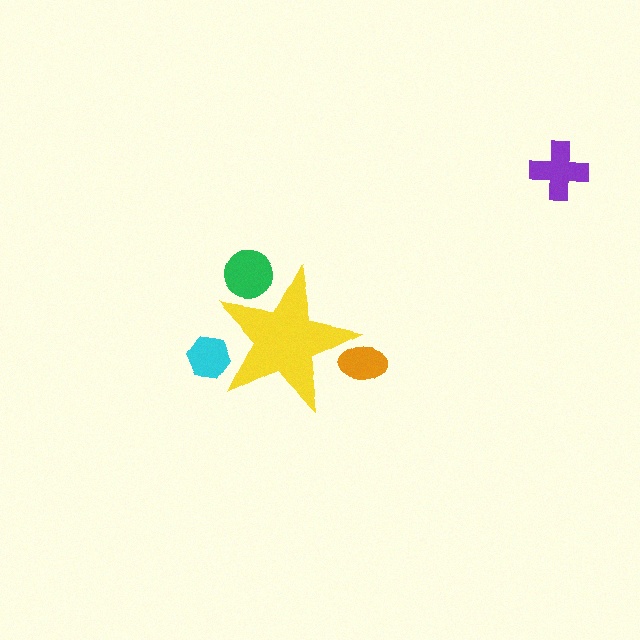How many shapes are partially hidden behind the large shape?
3 shapes are partially hidden.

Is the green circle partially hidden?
Yes, the green circle is partially hidden behind the yellow star.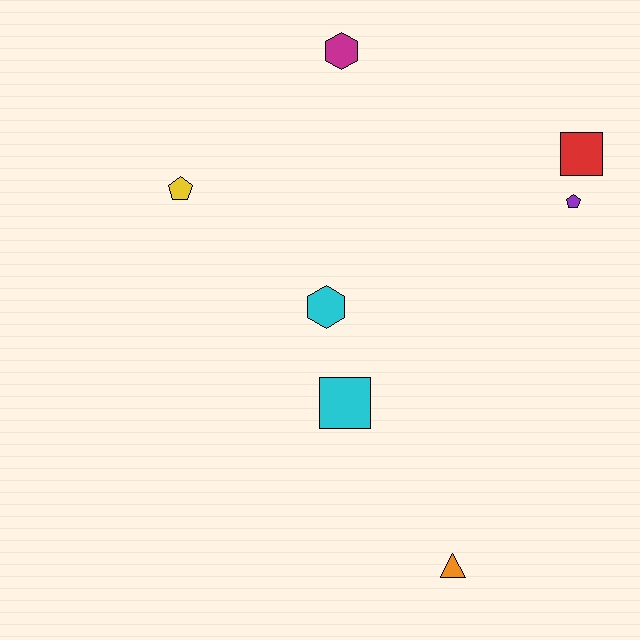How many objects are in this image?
There are 7 objects.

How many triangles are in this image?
There is 1 triangle.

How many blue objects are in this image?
There are no blue objects.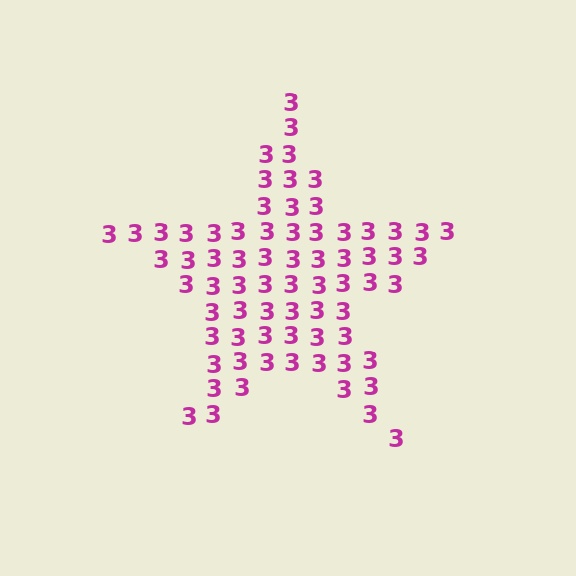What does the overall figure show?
The overall figure shows a star.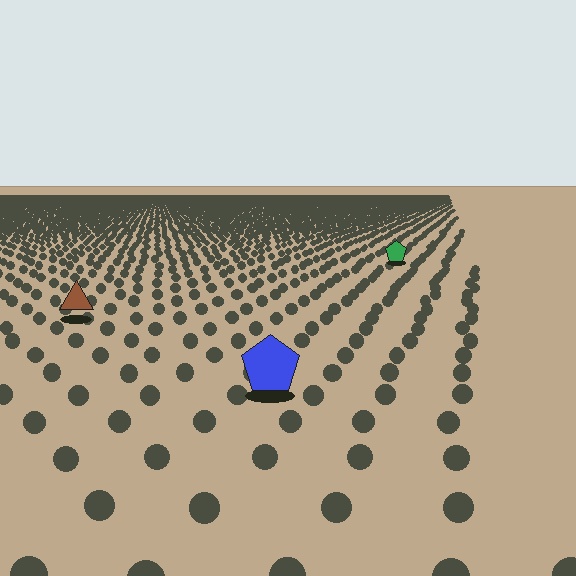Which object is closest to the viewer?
The blue pentagon is closest. The texture marks near it are larger and more spread out.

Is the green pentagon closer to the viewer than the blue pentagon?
No. The blue pentagon is closer — you can tell from the texture gradient: the ground texture is coarser near it.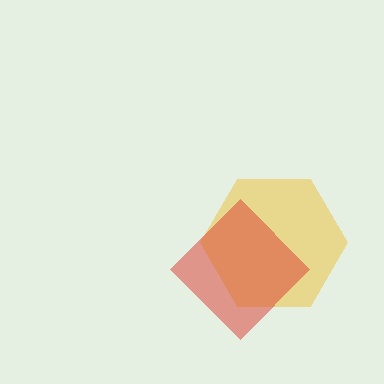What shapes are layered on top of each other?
The layered shapes are: a yellow hexagon, a red diamond.